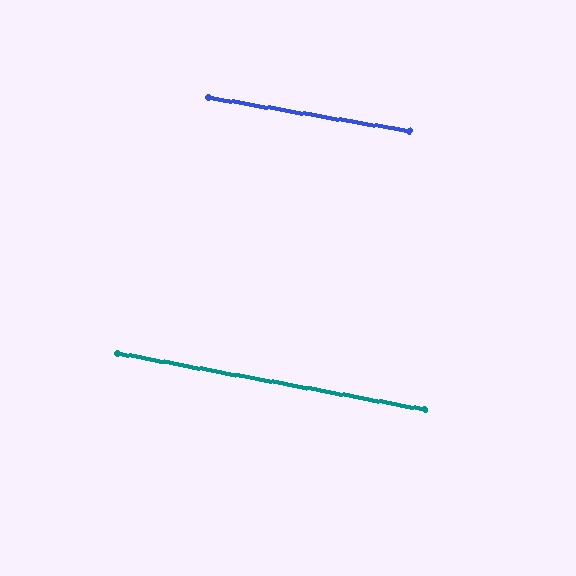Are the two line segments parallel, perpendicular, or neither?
Parallel — their directions differ by only 0.9°.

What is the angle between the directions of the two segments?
Approximately 1 degree.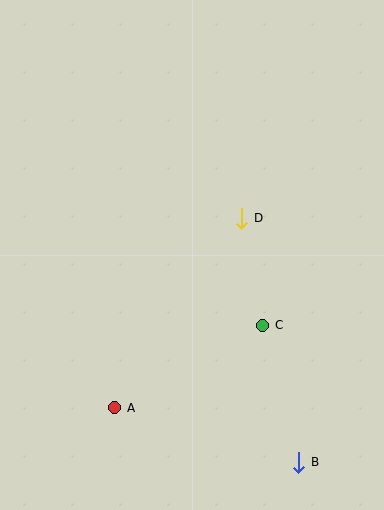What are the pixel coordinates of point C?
Point C is at (263, 325).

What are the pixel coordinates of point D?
Point D is at (242, 218).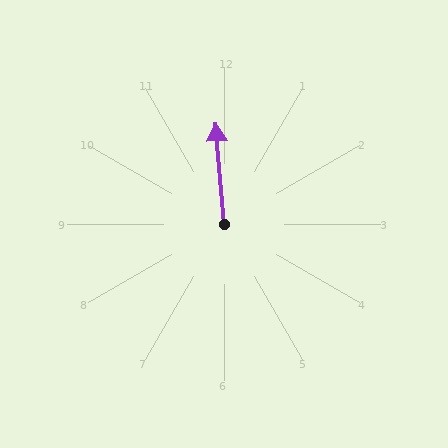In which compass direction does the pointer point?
North.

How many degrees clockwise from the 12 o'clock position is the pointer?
Approximately 355 degrees.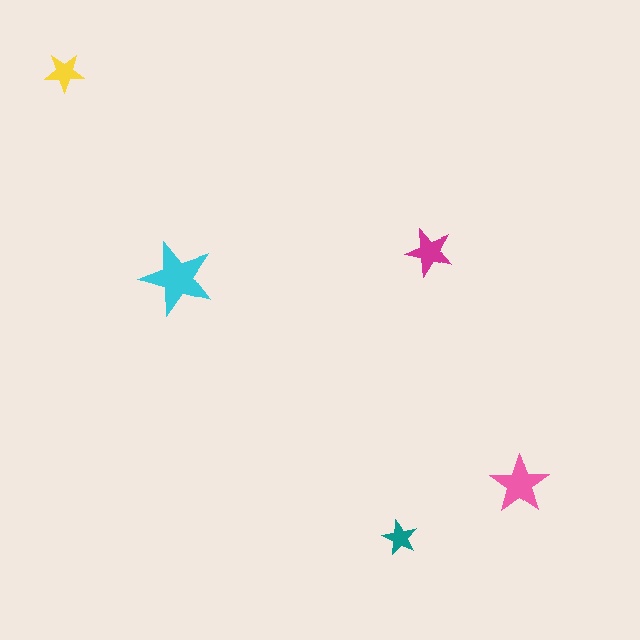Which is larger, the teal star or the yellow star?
The yellow one.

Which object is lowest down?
The teal star is bottommost.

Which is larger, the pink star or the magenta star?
The pink one.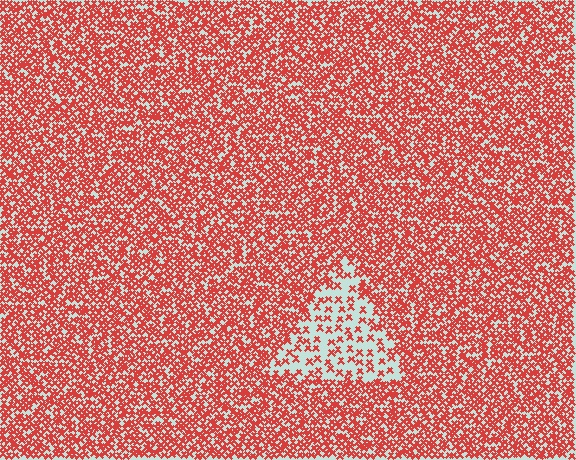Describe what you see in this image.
The image contains small red elements arranged at two different densities. A triangle-shaped region is visible where the elements are less densely packed than the surrounding area.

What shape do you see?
I see a triangle.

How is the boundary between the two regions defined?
The boundary is defined by a change in element density (approximately 2.6x ratio). All elements are the same color, size, and shape.